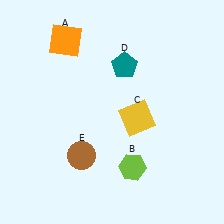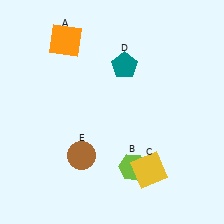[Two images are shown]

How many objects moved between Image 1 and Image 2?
1 object moved between the two images.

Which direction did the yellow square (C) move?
The yellow square (C) moved down.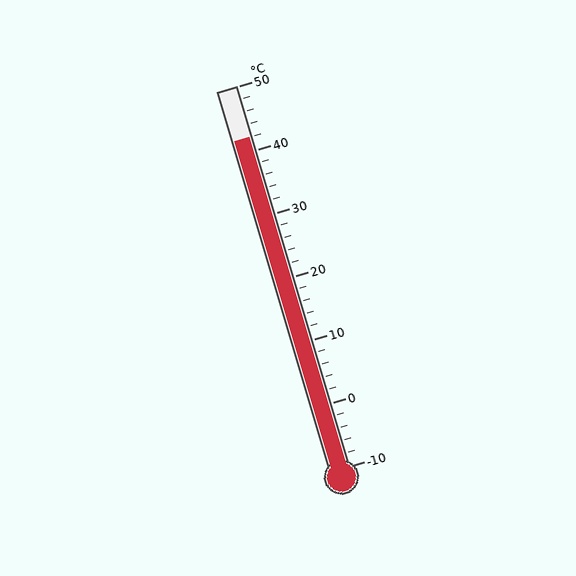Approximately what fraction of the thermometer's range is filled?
The thermometer is filled to approximately 85% of its range.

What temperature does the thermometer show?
The thermometer shows approximately 42°C.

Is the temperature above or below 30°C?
The temperature is above 30°C.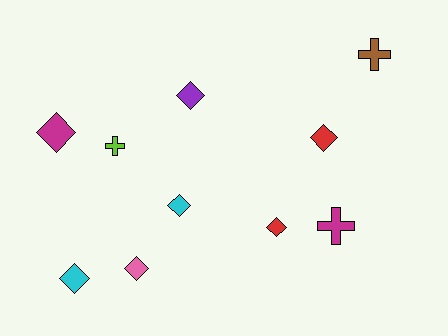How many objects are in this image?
There are 10 objects.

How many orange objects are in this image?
There are no orange objects.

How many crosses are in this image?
There are 3 crosses.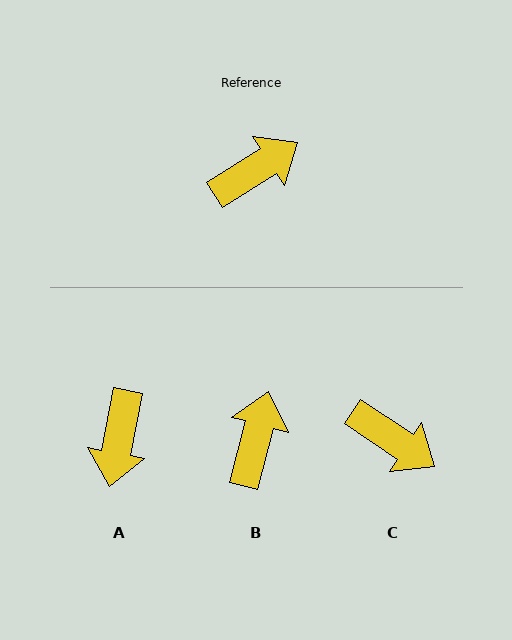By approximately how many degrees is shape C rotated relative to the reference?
Approximately 66 degrees clockwise.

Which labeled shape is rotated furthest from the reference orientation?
A, about 133 degrees away.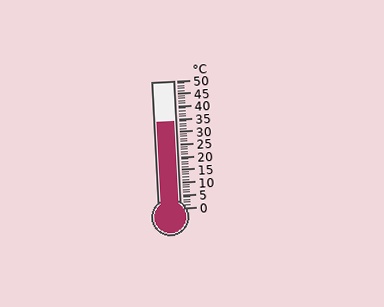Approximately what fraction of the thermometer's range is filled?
The thermometer is filled to approximately 70% of its range.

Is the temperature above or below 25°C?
The temperature is above 25°C.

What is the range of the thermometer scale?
The thermometer scale ranges from 0°C to 50°C.